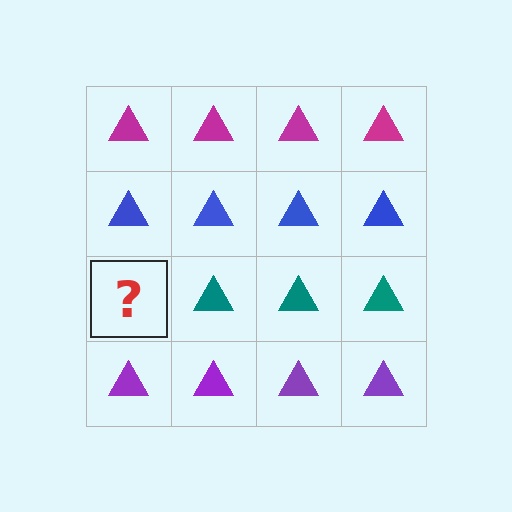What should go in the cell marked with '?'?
The missing cell should contain a teal triangle.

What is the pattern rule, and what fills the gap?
The rule is that each row has a consistent color. The gap should be filled with a teal triangle.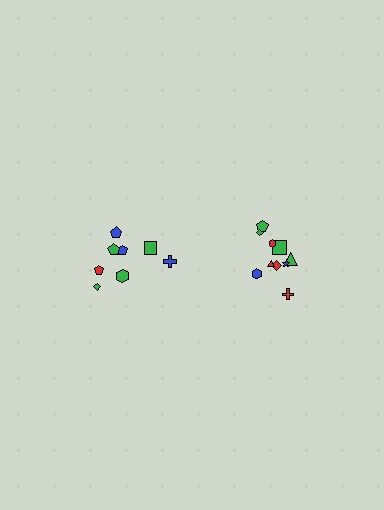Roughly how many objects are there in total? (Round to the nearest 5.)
Roughly 20 objects in total.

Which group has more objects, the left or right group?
The right group.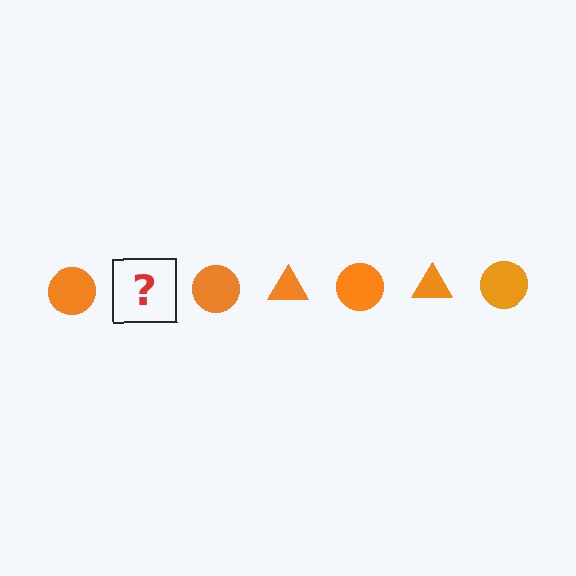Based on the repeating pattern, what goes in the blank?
The blank should be an orange triangle.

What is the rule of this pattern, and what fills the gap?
The rule is that the pattern cycles through circle, triangle shapes in orange. The gap should be filled with an orange triangle.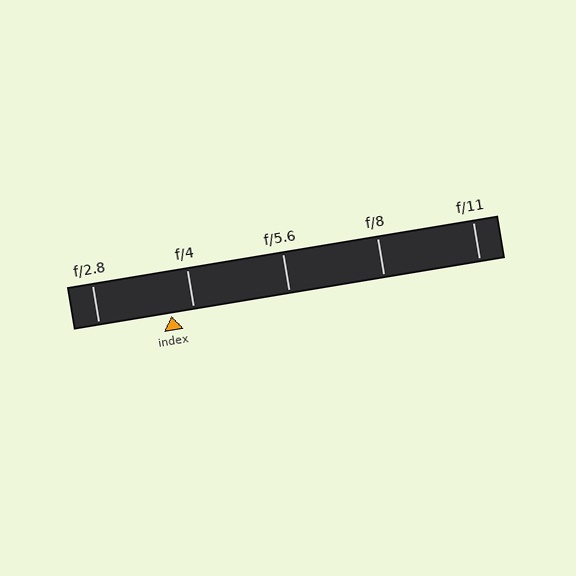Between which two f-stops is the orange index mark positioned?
The index mark is between f/2.8 and f/4.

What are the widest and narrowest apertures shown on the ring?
The widest aperture shown is f/2.8 and the narrowest is f/11.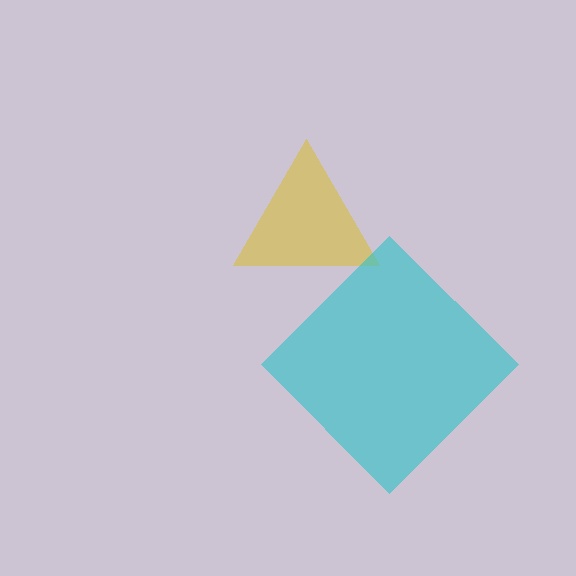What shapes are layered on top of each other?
The layered shapes are: a yellow triangle, a cyan diamond.